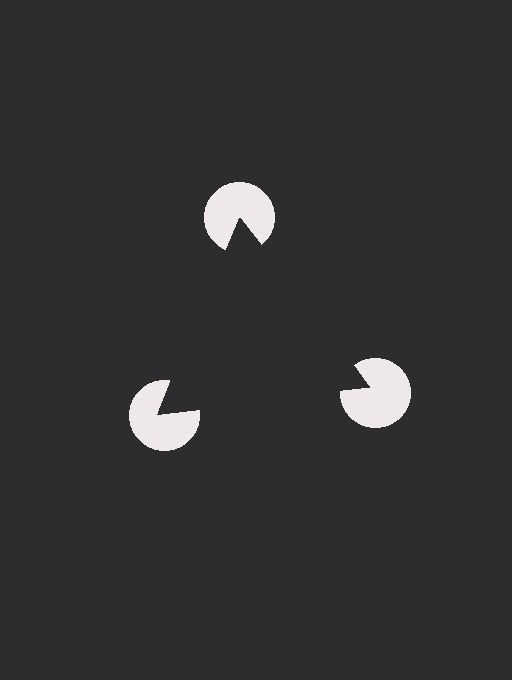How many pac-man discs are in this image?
There are 3 — one at each vertex of the illusory triangle.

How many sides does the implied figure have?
3 sides.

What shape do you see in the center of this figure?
An illusory triangle — its edges are inferred from the aligned wedge cuts in the pac-man discs, not physically drawn.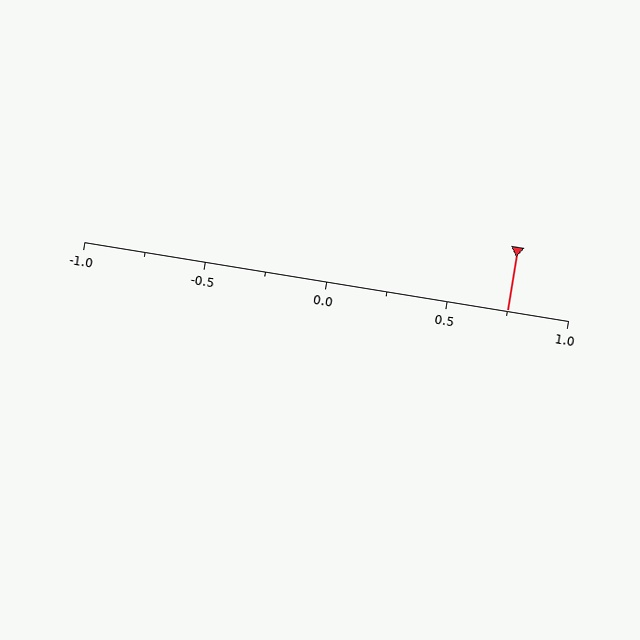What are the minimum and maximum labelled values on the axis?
The axis runs from -1.0 to 1.0.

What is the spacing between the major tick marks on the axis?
The major ticks are spaced 0.5 apart.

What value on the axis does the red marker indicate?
The marker indicates approximately 0.75.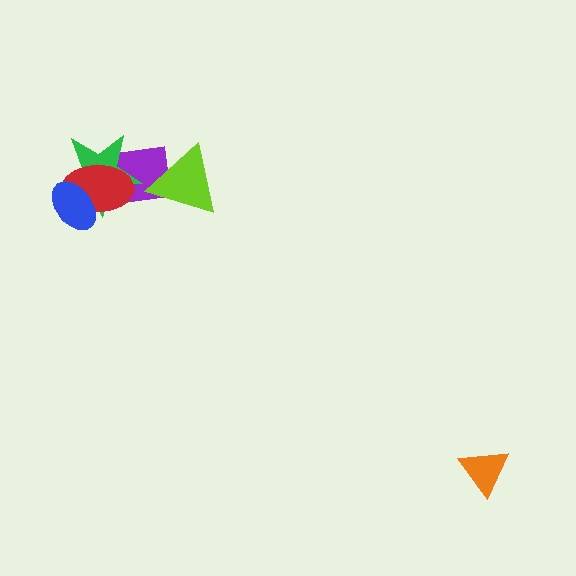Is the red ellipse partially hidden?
Yes, it is partially covered by another shape.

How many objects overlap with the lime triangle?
1 object overlaps with the lime triangle.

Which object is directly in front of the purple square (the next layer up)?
The lime triangle is directly in front of the purple square.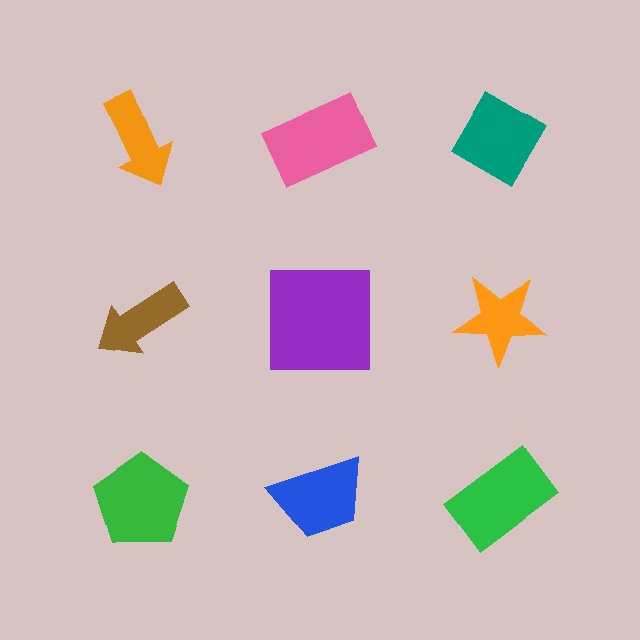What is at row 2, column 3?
An orange star.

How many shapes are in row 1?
3 shapes.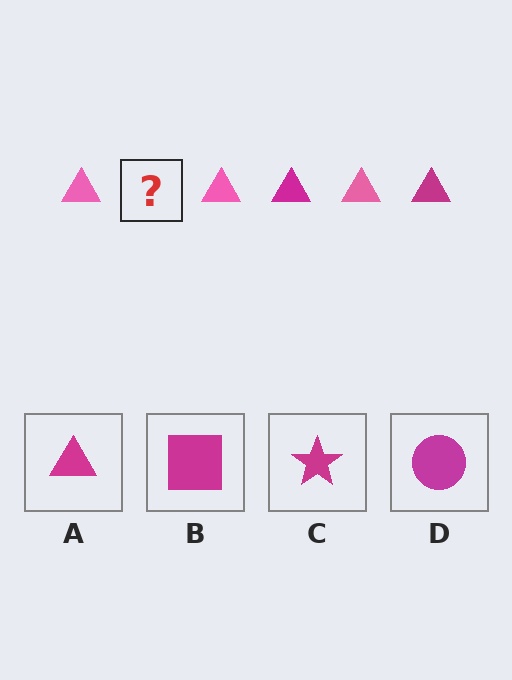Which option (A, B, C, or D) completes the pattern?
A.